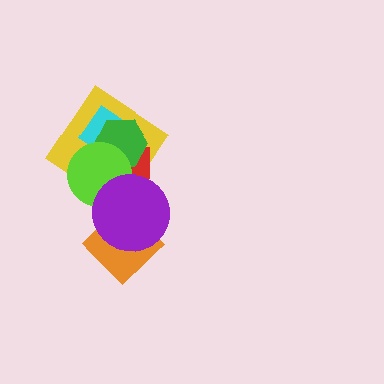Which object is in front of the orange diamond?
The purple circle is in front of the orange diamond.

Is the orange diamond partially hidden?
Yes, it is partially covered by another shape.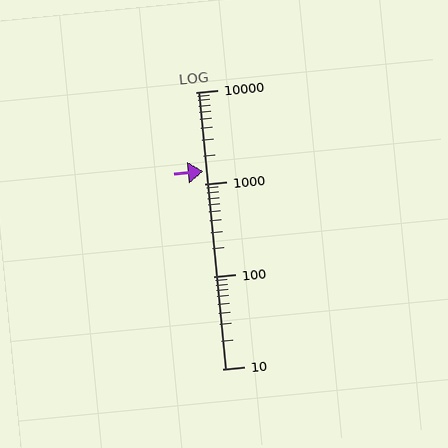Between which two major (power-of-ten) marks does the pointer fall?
The pointer is between 1000 and 10000.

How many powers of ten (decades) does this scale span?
The scale spans 3 decades, from 10 to 10000.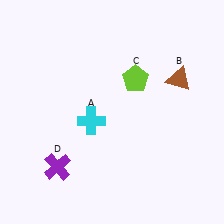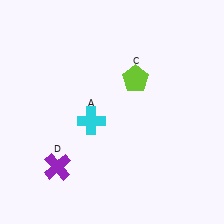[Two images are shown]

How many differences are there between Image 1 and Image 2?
There is 1 difference between the two images.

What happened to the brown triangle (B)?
The brown triangle (B) was removed in Image 2. It was in the top-right area of Image 1.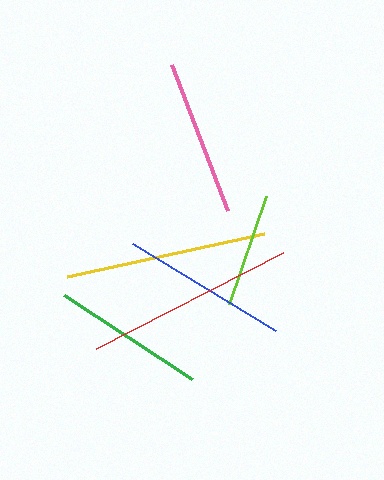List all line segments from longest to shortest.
From longest to shortest: red, yellow, blue, pink, green, lime.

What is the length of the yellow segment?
The yellow segment is approximately 202 pixels long.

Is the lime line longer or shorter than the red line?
The red line is longer than the lime line.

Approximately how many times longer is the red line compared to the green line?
The red line is approximately 1.4 times the length of the green line.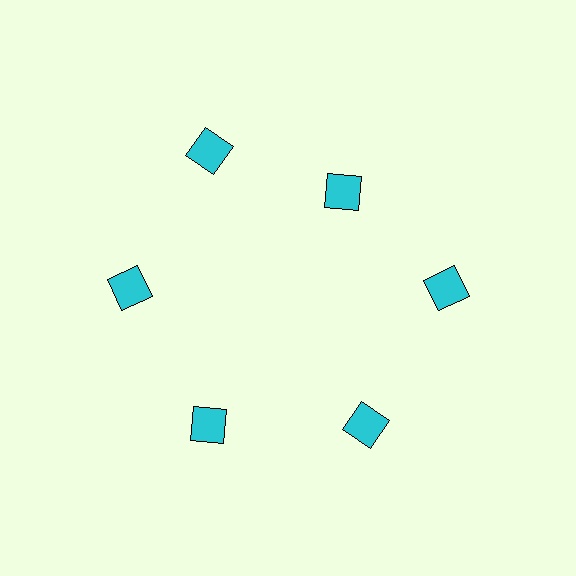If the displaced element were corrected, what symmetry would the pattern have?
It would have 6-fold rotational symmetry — the pattern would map onto itself every 60 degrees.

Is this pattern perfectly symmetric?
No. The 6 cyan squares are arranged in a ring, but one element near the 1 o'clock position is pulled inward toward the center, breaking the 6-fold rotational symmetry.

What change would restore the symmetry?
The symmetry would be restored by moving it outward, back onto the ring so that all 6 squares sit at equal angles and equal distance from the center.